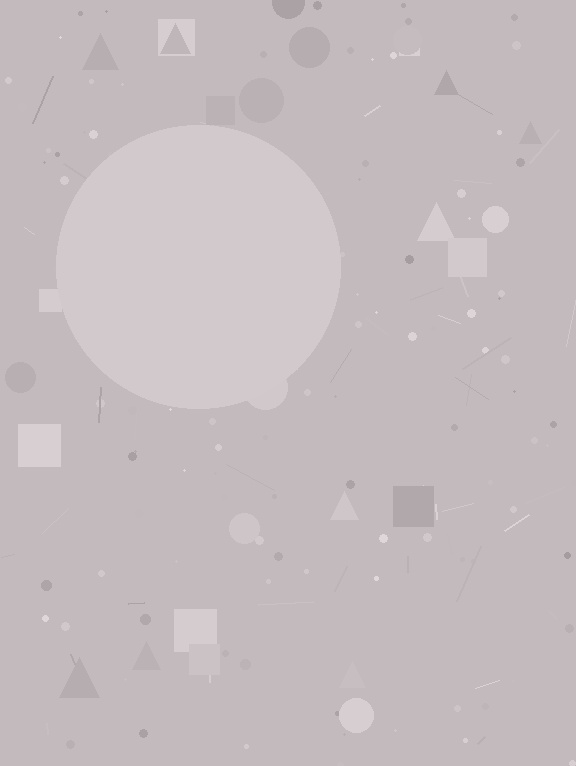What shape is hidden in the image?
A circle is hidden in the image.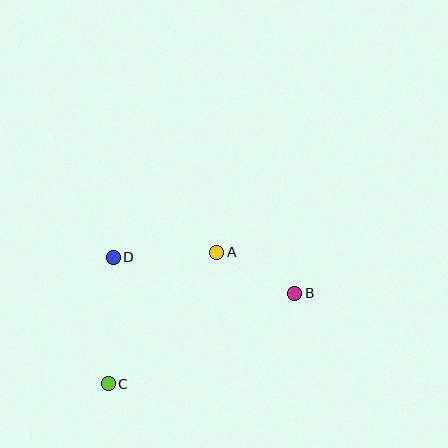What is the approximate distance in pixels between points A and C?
The distance between A and C is approximately 170 pixels.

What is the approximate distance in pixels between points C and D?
The distance between C and D is approximately 127 pixels.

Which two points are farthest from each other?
Points B and C are farthest from each other.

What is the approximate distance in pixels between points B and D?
The distance between B and D is approximately 185 pixels.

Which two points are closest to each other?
Points A and B are closest to each other.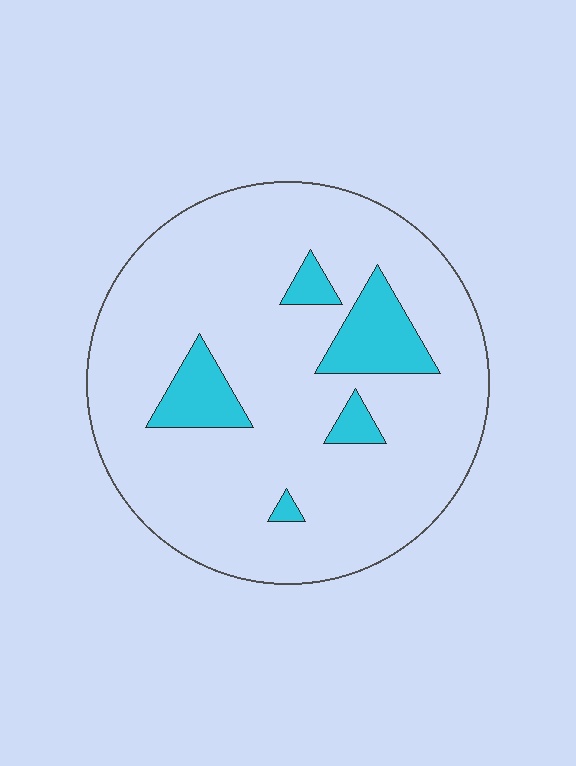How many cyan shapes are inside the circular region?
5.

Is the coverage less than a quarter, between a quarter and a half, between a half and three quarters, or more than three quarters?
Less than a quarter.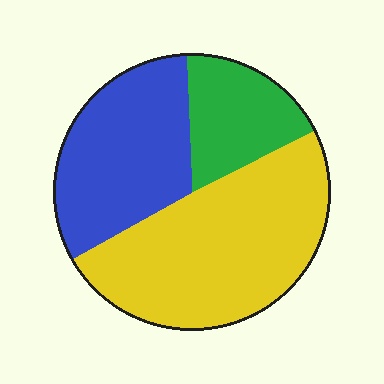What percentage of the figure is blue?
Blue covers 33% of the figure.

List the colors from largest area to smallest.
From largest to smallest: yellow, blue, green.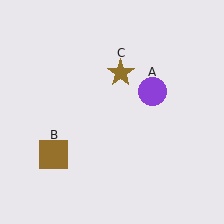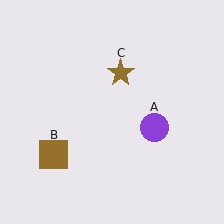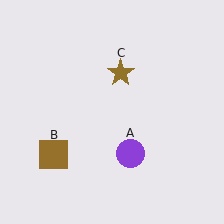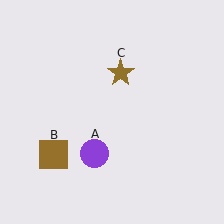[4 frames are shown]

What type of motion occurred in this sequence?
The purple circle (object A) rotated clockwise around the center of the scene.